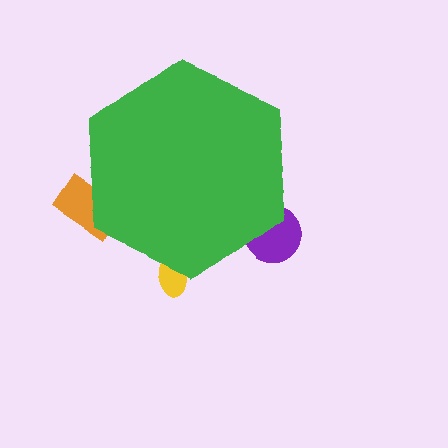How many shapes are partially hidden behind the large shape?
3 shapes are partially hidden.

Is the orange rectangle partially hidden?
Yes, the orange rectangle is partially hidden behind the green hexagon.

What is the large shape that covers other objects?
A green hexagon.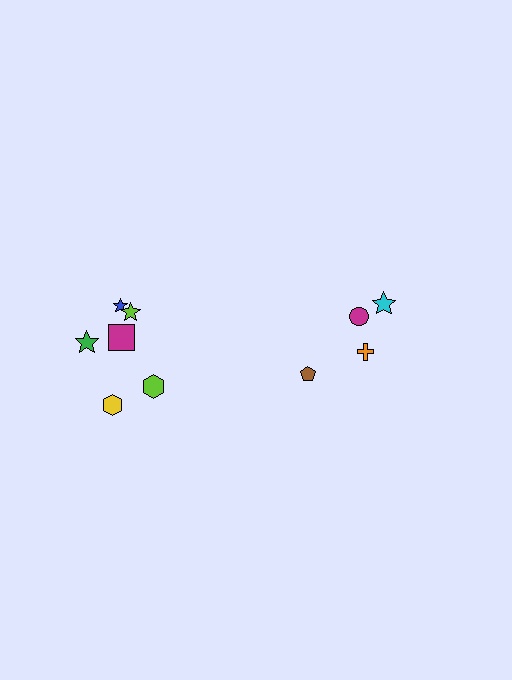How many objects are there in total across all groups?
There are 10 objects.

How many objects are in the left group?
There are 6 objects.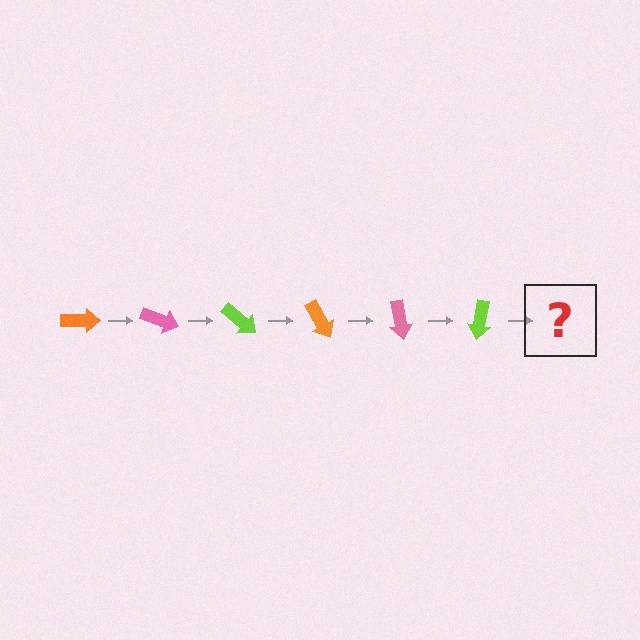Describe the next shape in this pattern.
It should be an orange arrow, rotated 120 degrees from the start.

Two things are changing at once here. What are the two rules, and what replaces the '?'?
The two rules are that it rotates 20 degrees each step and the color cycles through orange, pink, and lime. The '?' should be an orange arrow, rotated 120 degrees from the start.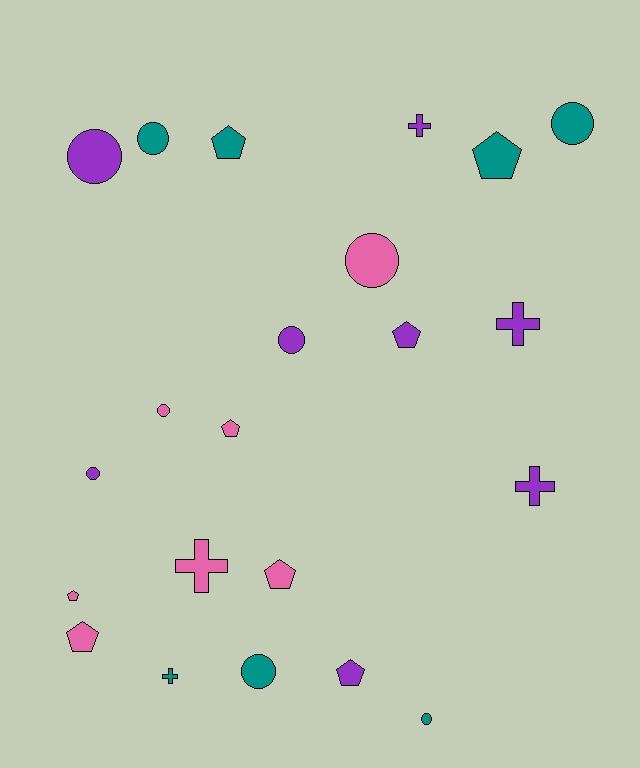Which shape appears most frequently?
Circle, with 9 objects.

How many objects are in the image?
There are 22 objects.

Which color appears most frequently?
Purple, with 8 objects.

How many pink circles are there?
There are 2 pink circles.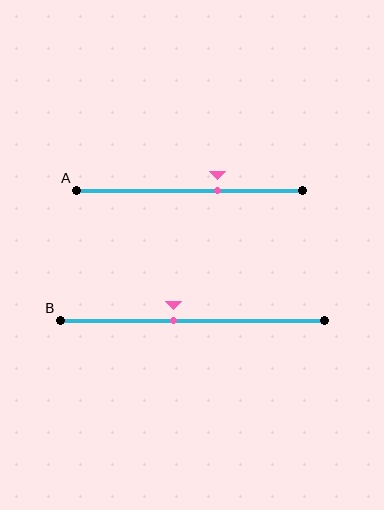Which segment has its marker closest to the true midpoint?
Segment B has its marker closest to the true midpoint.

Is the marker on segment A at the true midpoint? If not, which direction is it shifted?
No, the marker on segment A is shifted to the right by about 13% of the segment length.